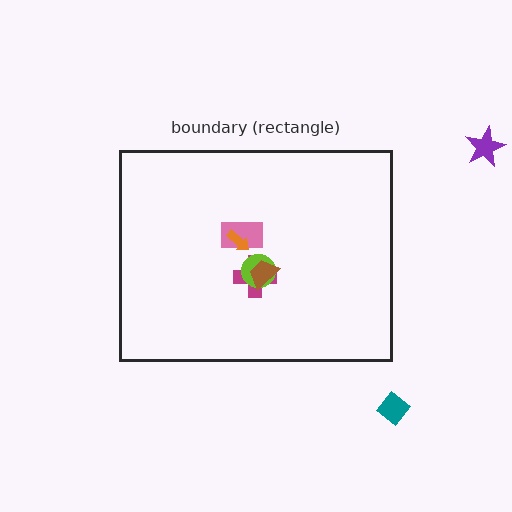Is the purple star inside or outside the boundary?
Outside.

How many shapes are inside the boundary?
5 inside, 2 outside.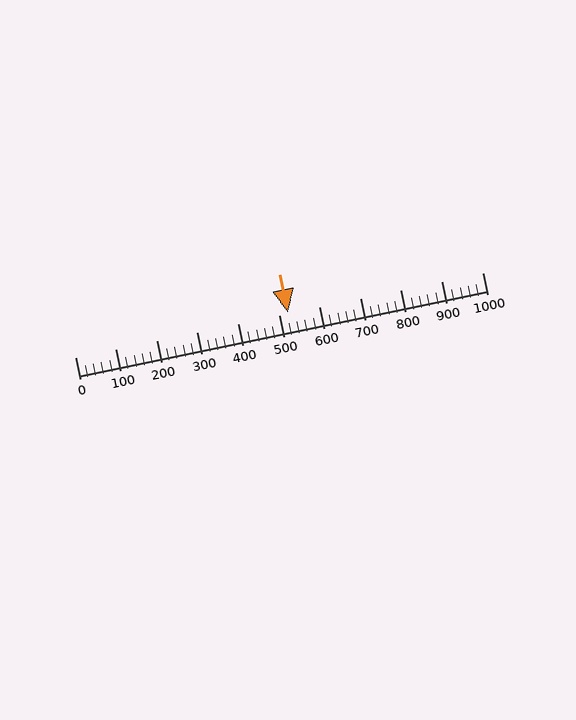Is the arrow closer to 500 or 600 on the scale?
The arrow is closer to 500.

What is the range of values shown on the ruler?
The ruler shows values from 0 to 1000.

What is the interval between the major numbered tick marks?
The major tick marks are spaced 100 units apart.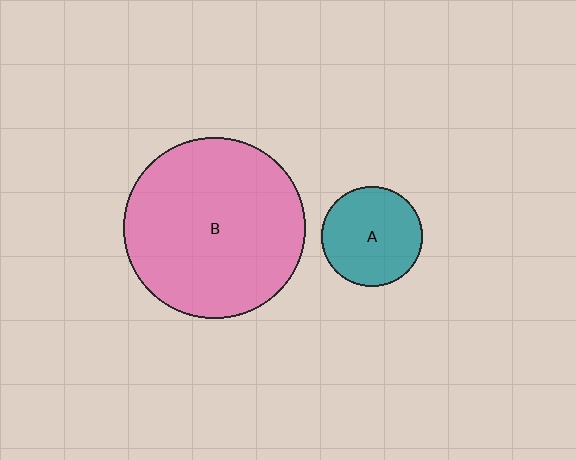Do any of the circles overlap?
No, none of the circles overlap.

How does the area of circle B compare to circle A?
Approximately 3.3 times.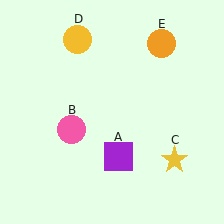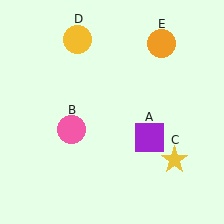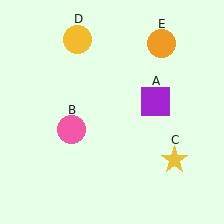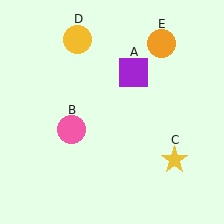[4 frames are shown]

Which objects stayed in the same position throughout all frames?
Pink circle (object B) and yellow star (object C) and yellow circle (object D) and orange circle (object E) remained stationary.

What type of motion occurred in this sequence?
The purple square (object A) rotated counterclockwise around the center of the scene.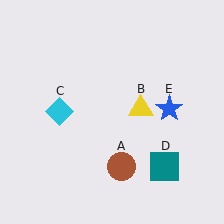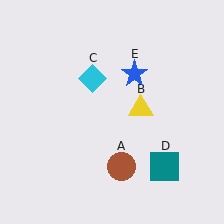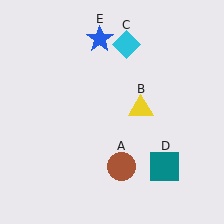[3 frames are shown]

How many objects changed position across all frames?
2 objects changed position: cyan diamond (object C), blue star (object E).